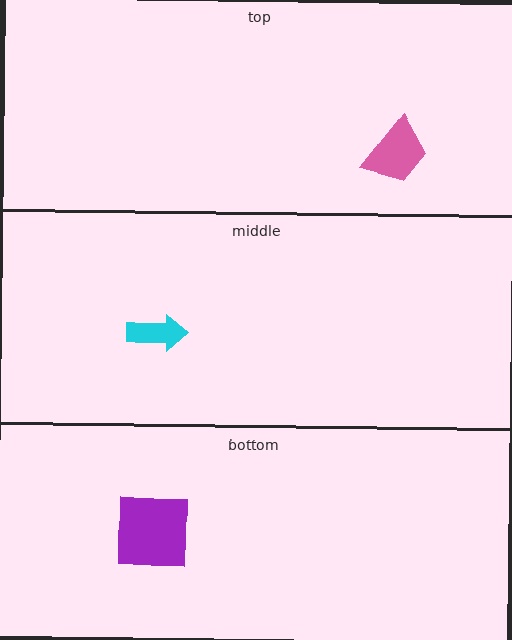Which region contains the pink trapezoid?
The top region.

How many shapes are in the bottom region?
1.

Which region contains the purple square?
The bottom region.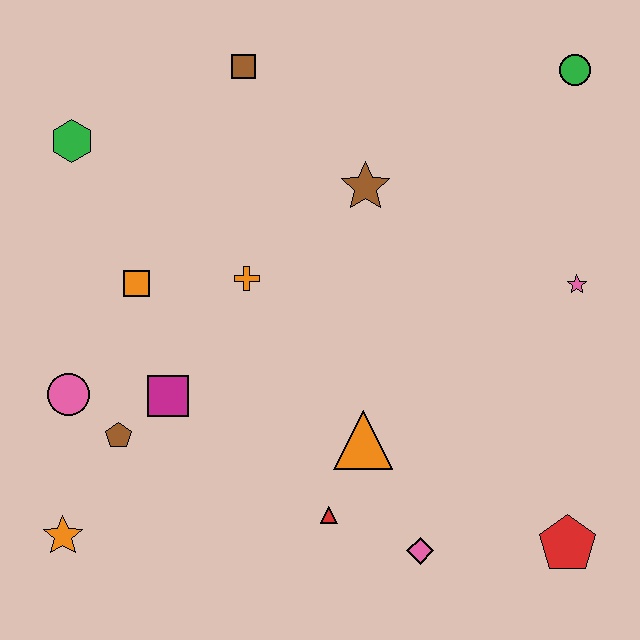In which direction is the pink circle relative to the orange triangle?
The pink circle is to the left of the orange triangle.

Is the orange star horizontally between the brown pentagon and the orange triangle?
No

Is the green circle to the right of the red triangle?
Yes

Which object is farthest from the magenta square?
The green circle is farthest from the magenta square.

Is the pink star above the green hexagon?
No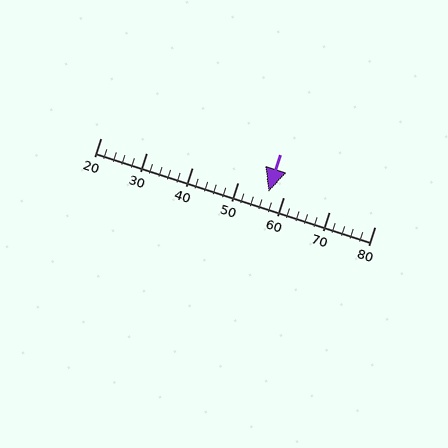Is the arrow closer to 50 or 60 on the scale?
The arrow is closer to 60.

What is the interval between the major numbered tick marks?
The major tick marks are spaced 10 units apart.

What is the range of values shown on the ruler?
The ruler shows values from 20 to 80.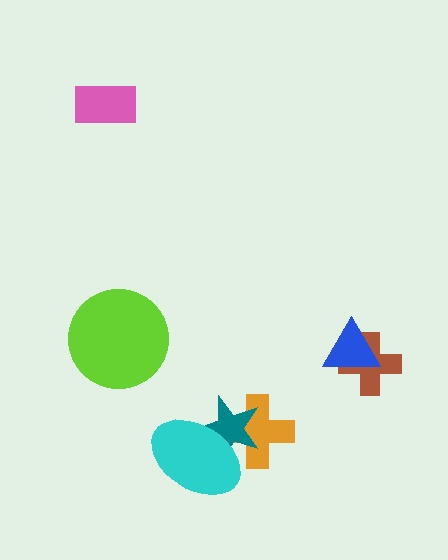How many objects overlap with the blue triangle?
1 object overlaps with the blue triangle.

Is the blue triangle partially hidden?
No, no other shape covers it.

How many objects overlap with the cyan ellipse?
2 objects overlap with the cyan ellipse.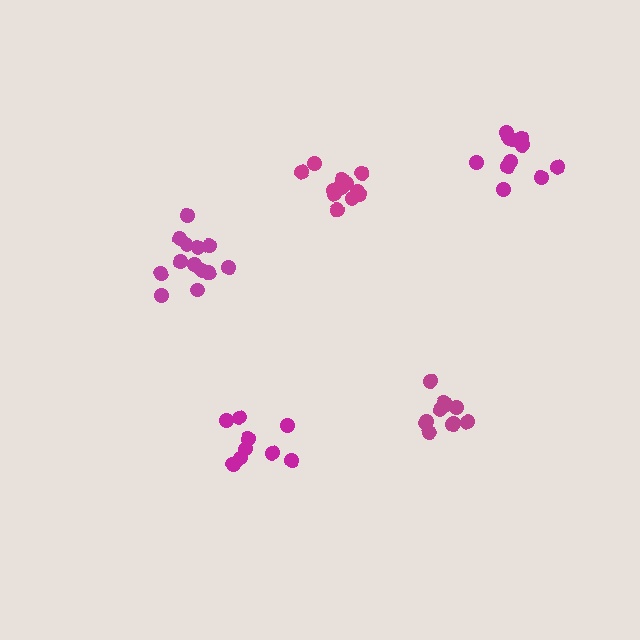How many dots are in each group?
Group 1: 9 dots, Group 2: 11 dots, Group 3: 13 dots, Group 4: 12 dots, Group 5: 11 dots (56 total).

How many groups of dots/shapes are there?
There are 5 groups.